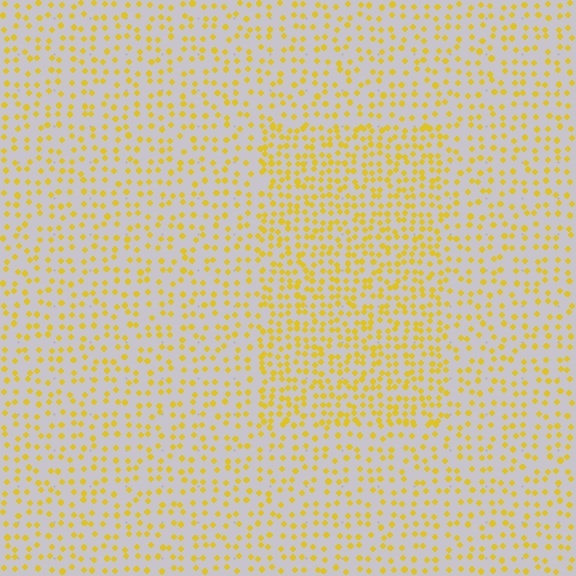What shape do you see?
I see a rectangle.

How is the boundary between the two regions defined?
The boundary is defined by a change in element density (approximately 1.7x ratio). All elements are the same color, size, and shape.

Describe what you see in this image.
The image contains small yellow elements arranged at two different densities. A rectangle-shaped region is visible where the elements are more densely packed than the surrounding area.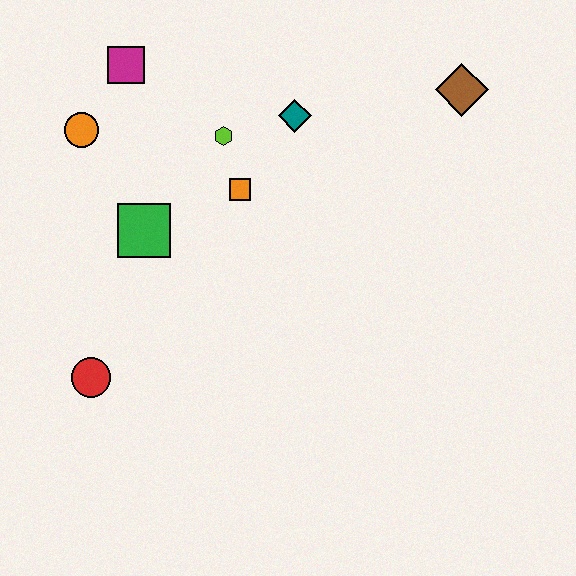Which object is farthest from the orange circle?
The brown diamond is farthest from the orange circle.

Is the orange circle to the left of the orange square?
Yes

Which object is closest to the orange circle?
The magenta square is closest to the orange circle.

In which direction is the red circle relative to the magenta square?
The red circle is below the magenta square.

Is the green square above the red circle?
Yes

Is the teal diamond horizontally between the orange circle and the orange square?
No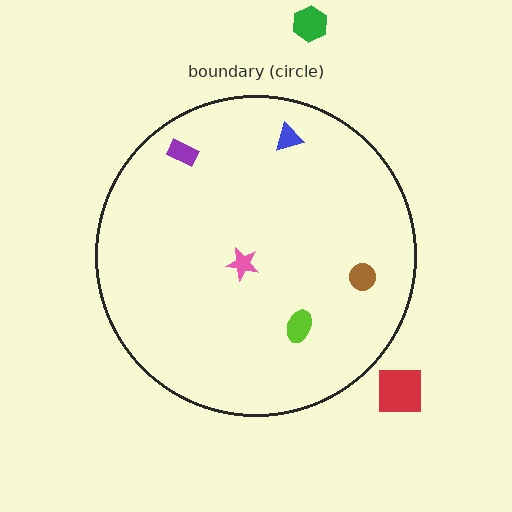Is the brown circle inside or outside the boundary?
Inside.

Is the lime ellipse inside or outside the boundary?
Inside.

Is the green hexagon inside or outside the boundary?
Outside.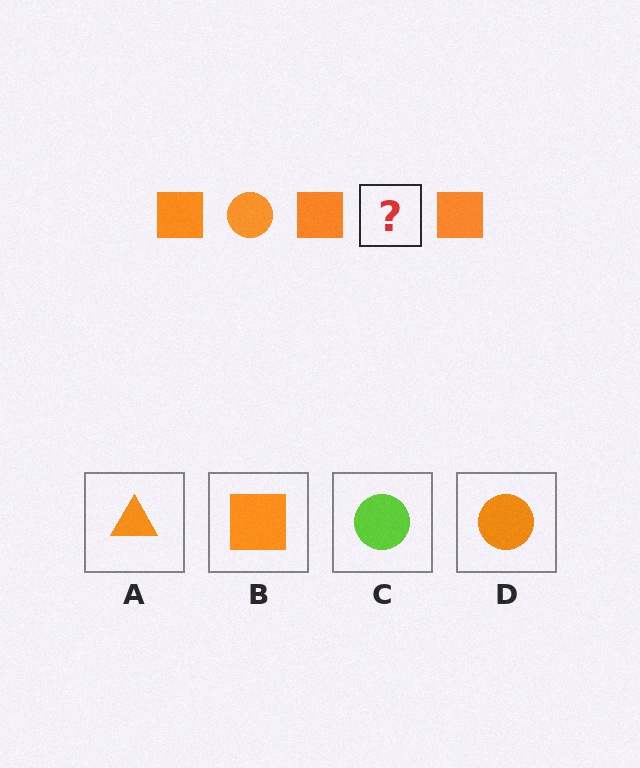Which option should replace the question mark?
Option D.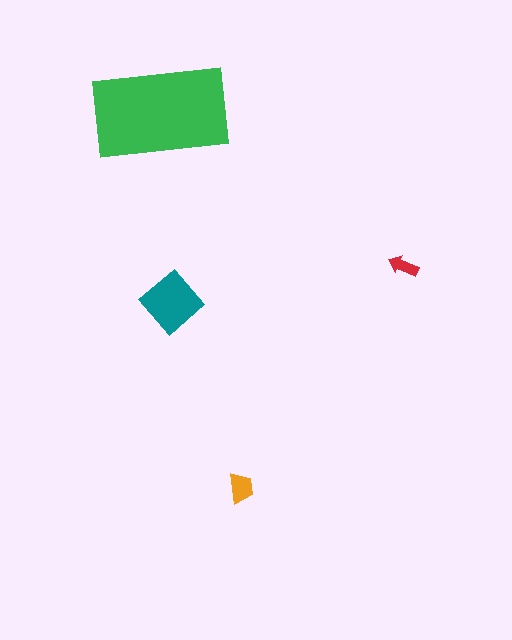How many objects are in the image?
There are 4 objects in the image.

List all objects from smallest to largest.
The red arrow, the orange trapezoid, the teal diamond, the green rectangle.